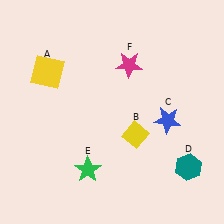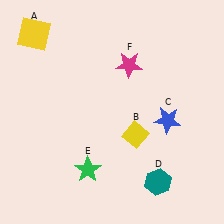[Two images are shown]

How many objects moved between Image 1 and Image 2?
2 objects moved between the two images.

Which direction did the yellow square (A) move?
The yellow square (A) moved up.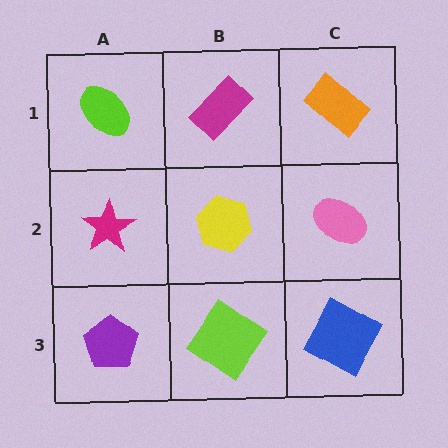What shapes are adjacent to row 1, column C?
A pink ellipse (row 2, column C), a magenta rectangle (row 1, column B).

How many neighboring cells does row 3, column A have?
2.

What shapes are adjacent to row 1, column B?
A yellow hexagon (row 2, column B), a lime ellipse (row 1, column A), an orange rectangle (row 1, column C).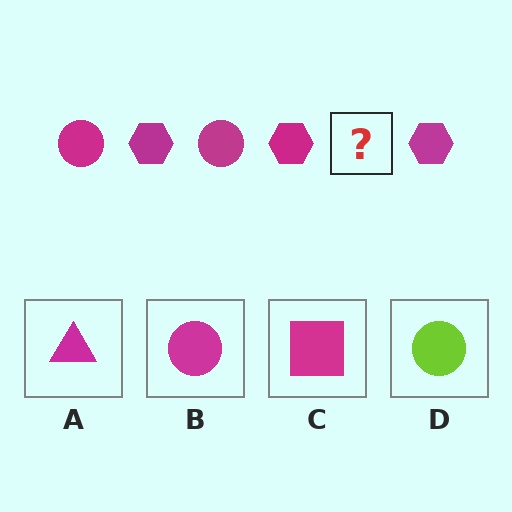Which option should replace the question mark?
Option B.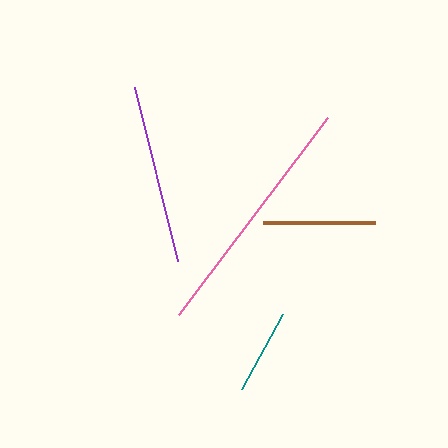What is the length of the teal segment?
The teal segment is approximately 85 pixels long.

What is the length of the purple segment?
The purple segment is approximately 180 pixels long.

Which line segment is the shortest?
The teal line is the shortest at approximately 85 pixels.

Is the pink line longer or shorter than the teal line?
The pink line is longer than the teal line.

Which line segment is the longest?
The pink line is the longest at approximately 247 pixels.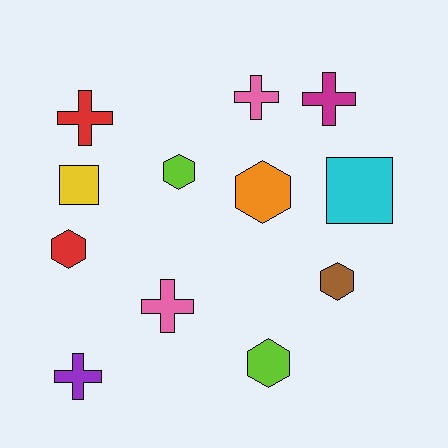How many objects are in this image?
There are 12 objects.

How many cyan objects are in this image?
There is 1 cyan object.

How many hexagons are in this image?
There are 5 hexagons.